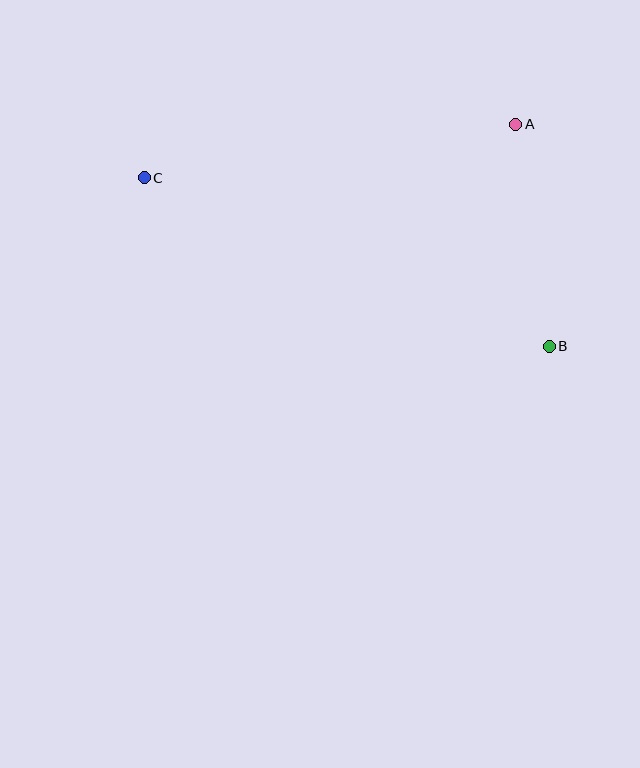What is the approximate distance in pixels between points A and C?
The distance between A and C is approximately 375 pixels.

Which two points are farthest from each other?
Points B and C are farthest from each other.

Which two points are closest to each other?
Points A and B are closest to each other.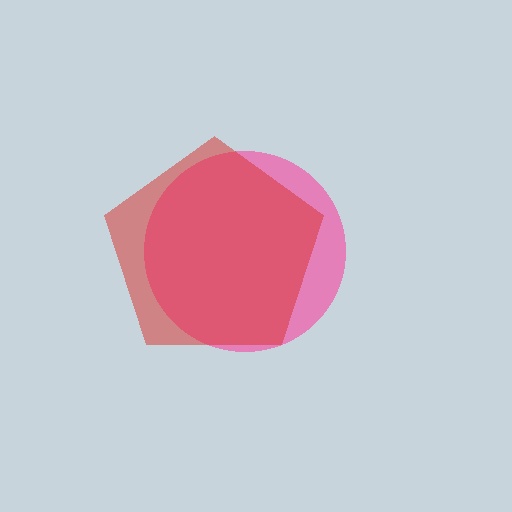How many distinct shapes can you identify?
There are 2 distinct shapes: a pink circle, a red pentagon.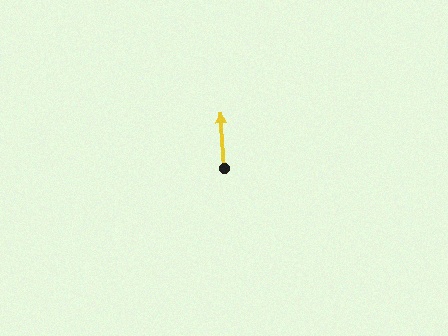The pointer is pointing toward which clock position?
Roughly 12 o'clock.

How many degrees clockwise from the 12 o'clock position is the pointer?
Approximately 356 degrees.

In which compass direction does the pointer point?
North.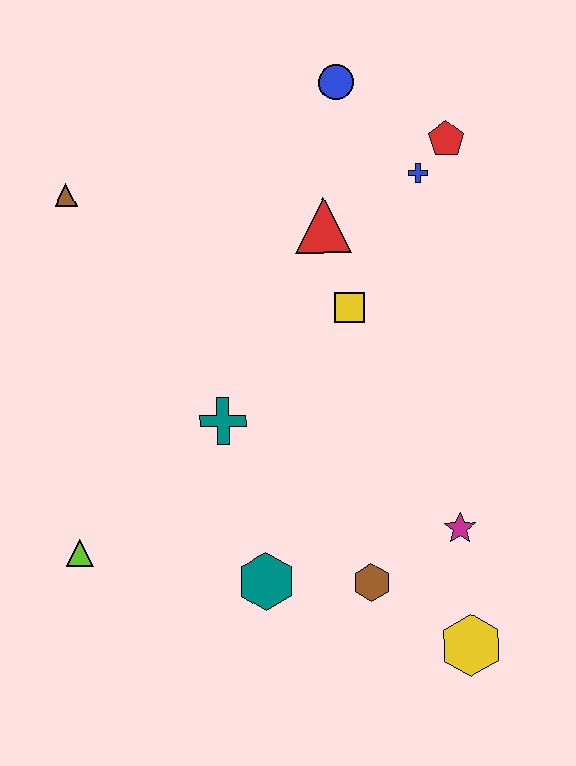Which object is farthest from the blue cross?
The lime triangle is farthest from the blue cross.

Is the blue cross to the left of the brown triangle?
No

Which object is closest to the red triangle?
The yellow square is closest to the red triangle.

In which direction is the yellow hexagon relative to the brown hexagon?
The yellow hexagon is to the right of the brown hexagon.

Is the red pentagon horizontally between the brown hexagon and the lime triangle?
No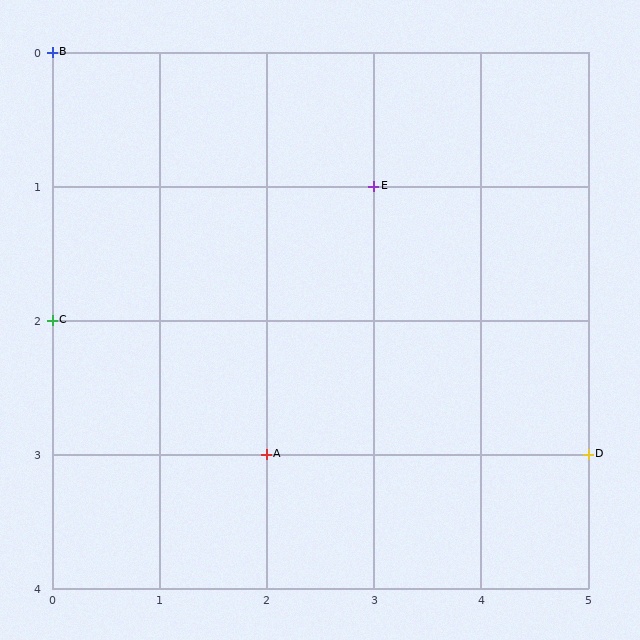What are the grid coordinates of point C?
Point C is at grid coordinates (0, 2).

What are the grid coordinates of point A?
Point A is at grid coordinates (2, 3).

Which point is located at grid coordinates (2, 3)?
Point A is at (2, 3).